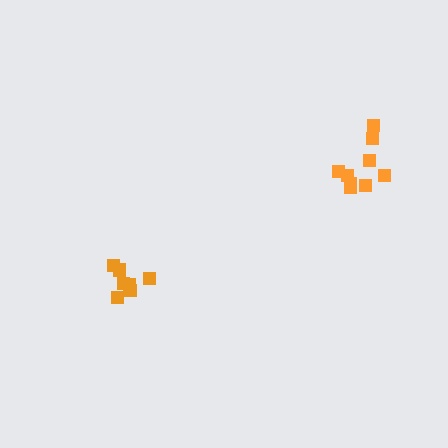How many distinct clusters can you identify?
There are 2 distinct clusters.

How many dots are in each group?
Group 1: 7 dots, Group 2: 9 dots (16 total).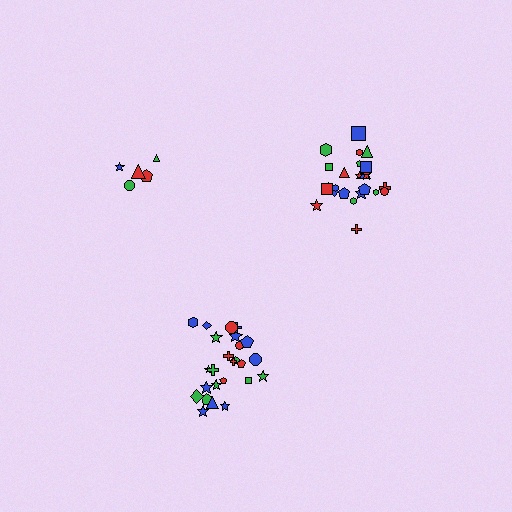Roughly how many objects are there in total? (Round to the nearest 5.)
Roughly 55 objects in total.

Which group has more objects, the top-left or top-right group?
The top-right group.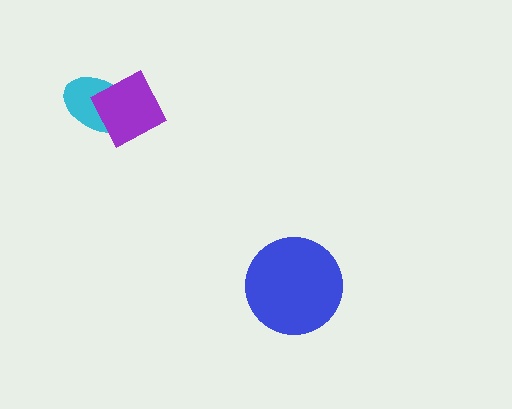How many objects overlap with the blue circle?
0 objects overlap with the blue circle.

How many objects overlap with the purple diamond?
1 object overlaps with the purple diamond.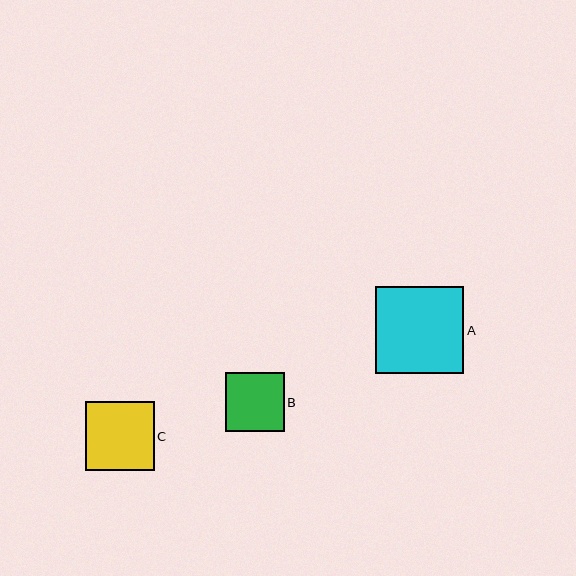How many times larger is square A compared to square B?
Square A is approximately 1.5 times the size of square B.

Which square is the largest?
Square A is the largest with a size of approximately 88 pixels.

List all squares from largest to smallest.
From largest to smallest: A, C, B.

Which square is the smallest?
Square B is the smallest with a size of approximately 59 pixels.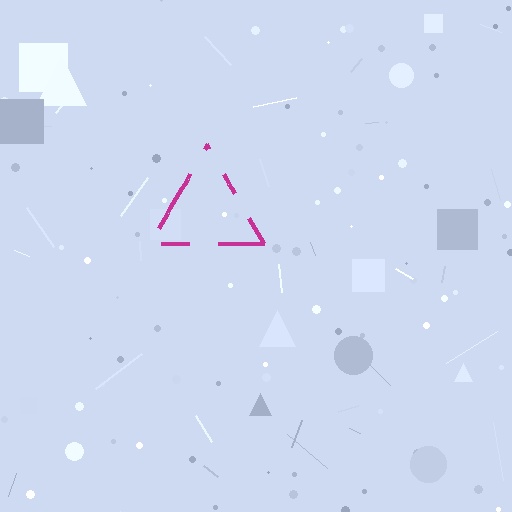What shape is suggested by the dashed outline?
The dashed outline suggests a triangle.